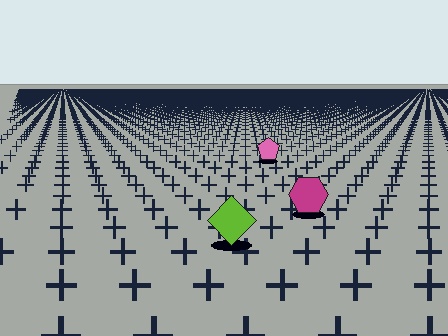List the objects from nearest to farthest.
From nearest to farthest: the lime diamond, the magenta hexagon, the pink pentagon.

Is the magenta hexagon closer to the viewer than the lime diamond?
No. The lime diamond is closer — you can tell from the texture gradient: the ground texture is coarser near it.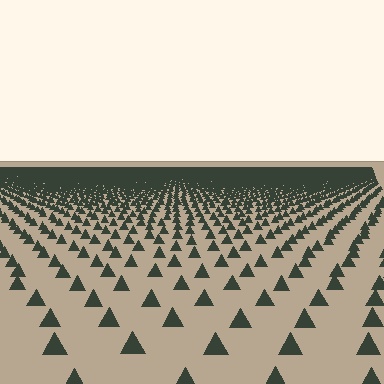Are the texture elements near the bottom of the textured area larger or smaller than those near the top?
Larger. Near the bottom, elements are closer to the viewer and appear at a bigger on-screen size.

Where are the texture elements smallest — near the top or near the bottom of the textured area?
Near the top.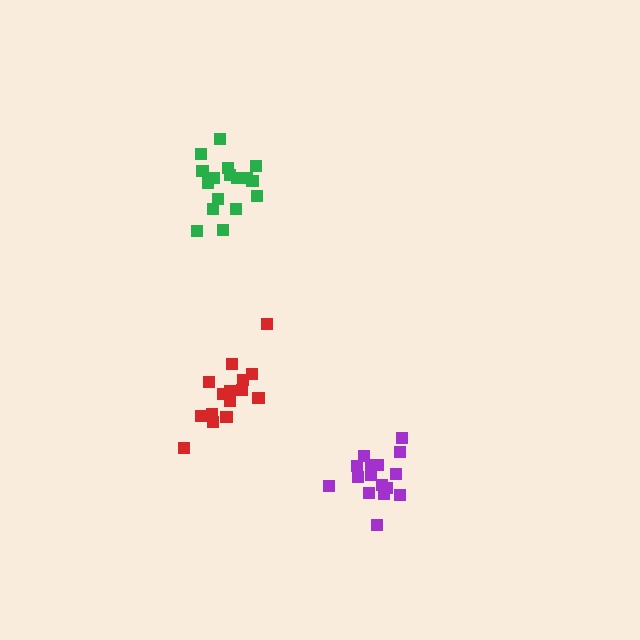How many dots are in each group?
Group 1: 17 dots, Group 2: 16 dots, Group 3: 16 dots (49 total).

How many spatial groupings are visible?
There are 3 spatial groupings.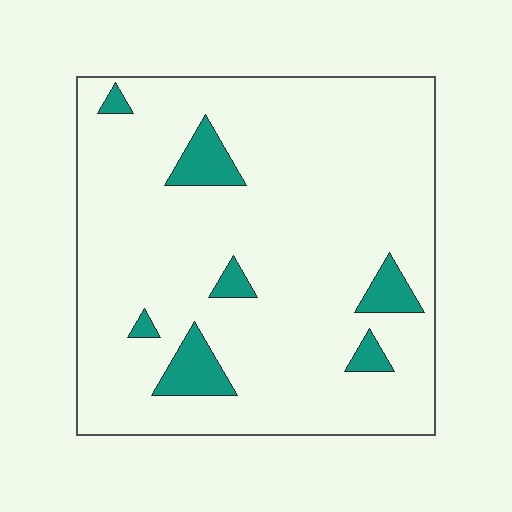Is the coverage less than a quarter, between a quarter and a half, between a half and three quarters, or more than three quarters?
Less than a quarter.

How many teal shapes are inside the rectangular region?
7.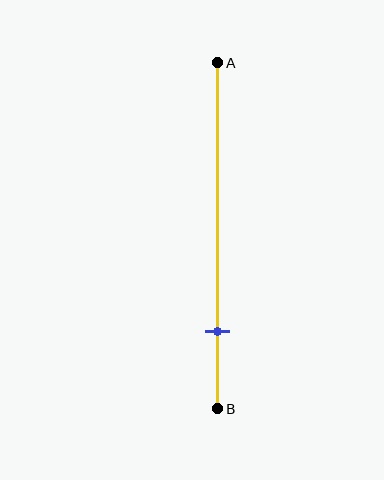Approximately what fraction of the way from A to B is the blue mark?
The blue mark is approximately 75% of the way from A to B.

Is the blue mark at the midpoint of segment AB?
No, the mark is at about 75% from A, not at the 50% midpoint.